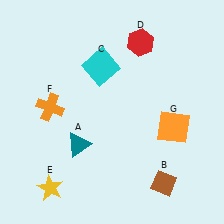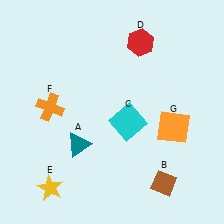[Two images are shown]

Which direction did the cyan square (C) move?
The cyan square (C) moved down.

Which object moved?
The cyan square (C) moved down.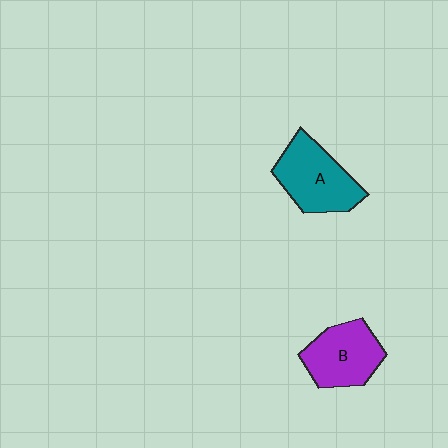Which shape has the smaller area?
Shape B (purple).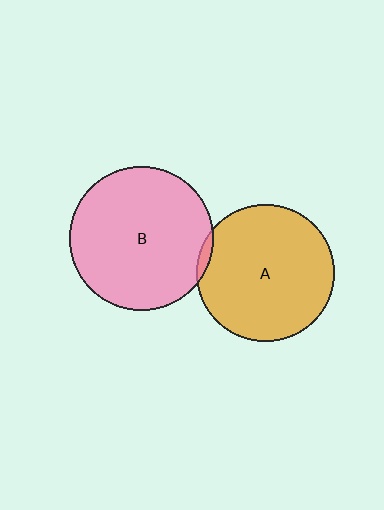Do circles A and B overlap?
Yes.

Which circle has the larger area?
Circle B (pink).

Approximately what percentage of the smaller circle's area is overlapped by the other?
Approximately 5%.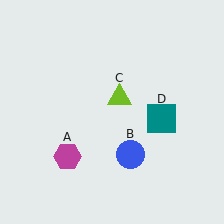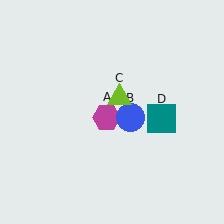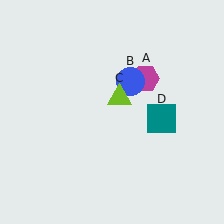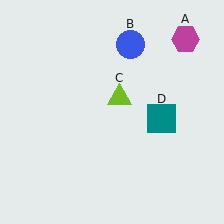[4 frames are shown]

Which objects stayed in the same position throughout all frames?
Lime triangle (object C) and teal square (object D) remained stationary.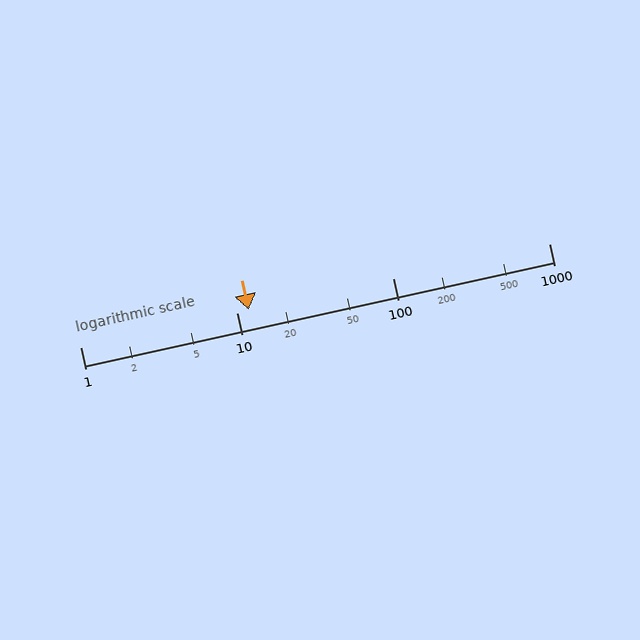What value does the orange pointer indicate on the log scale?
The pointer indicates approximately 12.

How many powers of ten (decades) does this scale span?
The scale spans 3 decades, from 1 to 1000.